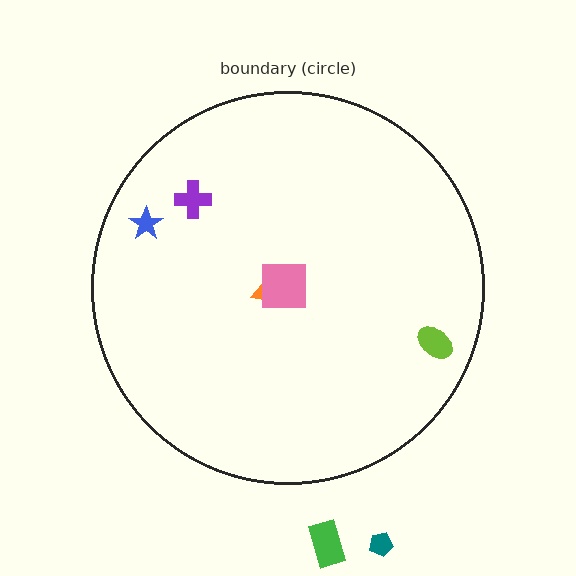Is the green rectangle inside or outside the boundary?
Outside.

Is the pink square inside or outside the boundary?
Inside.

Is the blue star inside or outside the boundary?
Inside.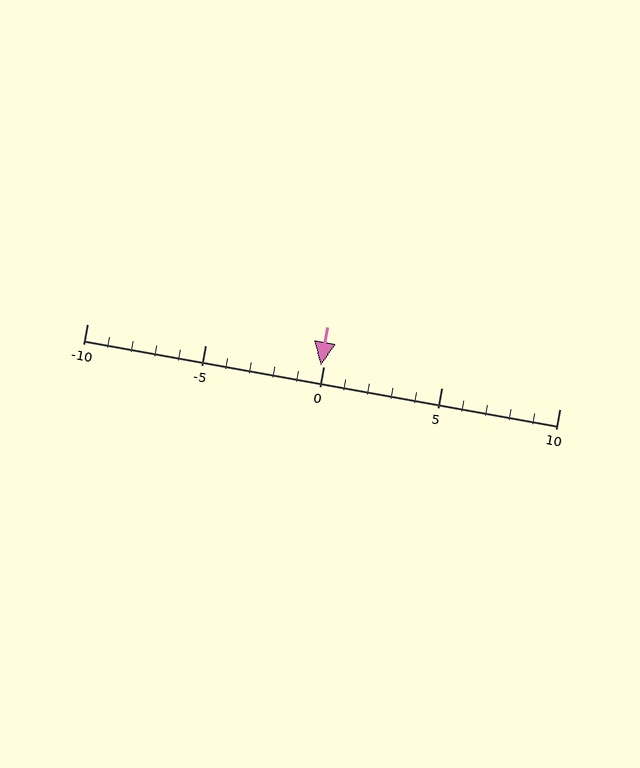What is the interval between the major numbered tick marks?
The major tick marks are spaced 5 units apart.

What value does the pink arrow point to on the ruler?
The pink arrow points to approximately 0.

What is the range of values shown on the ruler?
The ruler shows values from -10 to 10.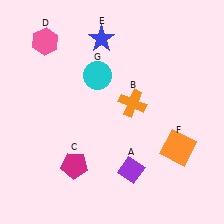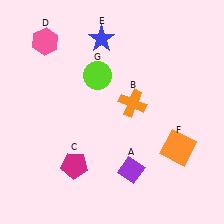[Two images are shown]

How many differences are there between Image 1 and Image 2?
There is 1 difference between the two images.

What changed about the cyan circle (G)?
In Image 1, G is cyan. In Image 2, it changed to lime.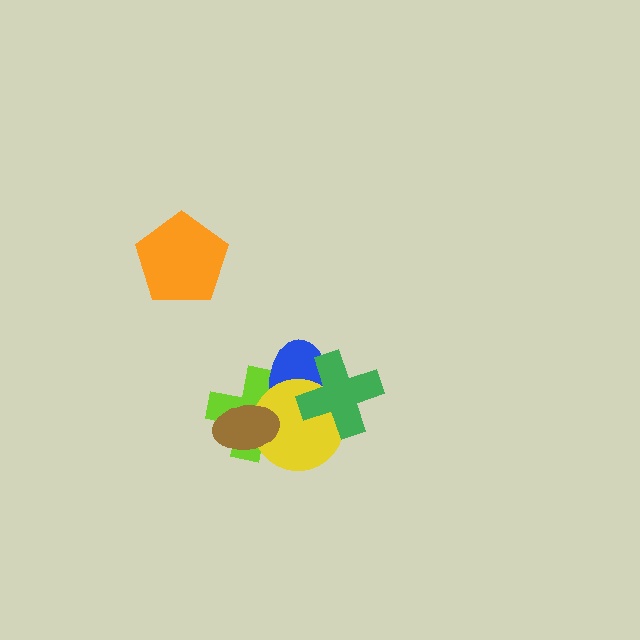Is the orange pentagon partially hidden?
No, no other shape covers it.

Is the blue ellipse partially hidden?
Yes, it is partially covered by another shape.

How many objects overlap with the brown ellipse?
3 objects overlap with the brown ellipse.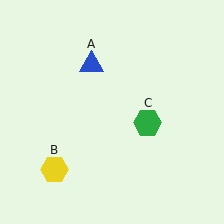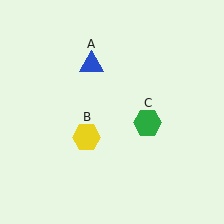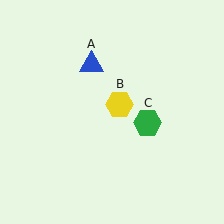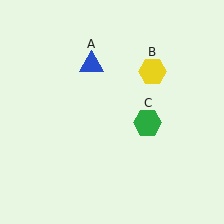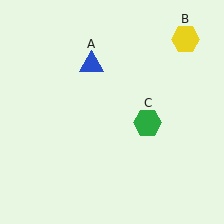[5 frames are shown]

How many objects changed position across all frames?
1 object changed position: yellow hexagon (object B).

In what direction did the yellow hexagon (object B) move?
The yellow hexagon (object B) moved up and to the right.